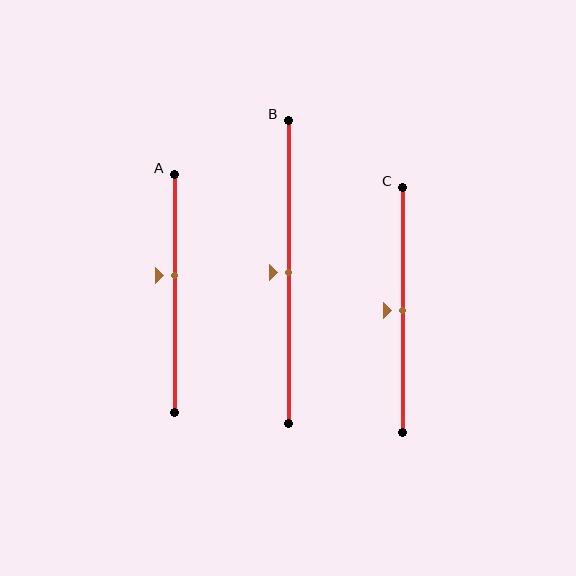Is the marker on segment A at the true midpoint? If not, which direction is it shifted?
No, the marker on segment A is shifted upward by about 8% of the segment length.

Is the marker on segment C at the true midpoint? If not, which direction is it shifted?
Yes, the marker on segment C is at the true midpoint.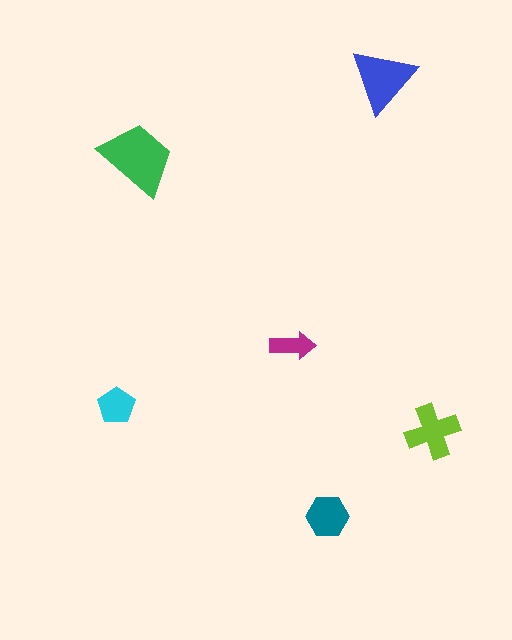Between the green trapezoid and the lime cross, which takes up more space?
The green trapezoid.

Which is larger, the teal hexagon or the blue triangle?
The blue triangle.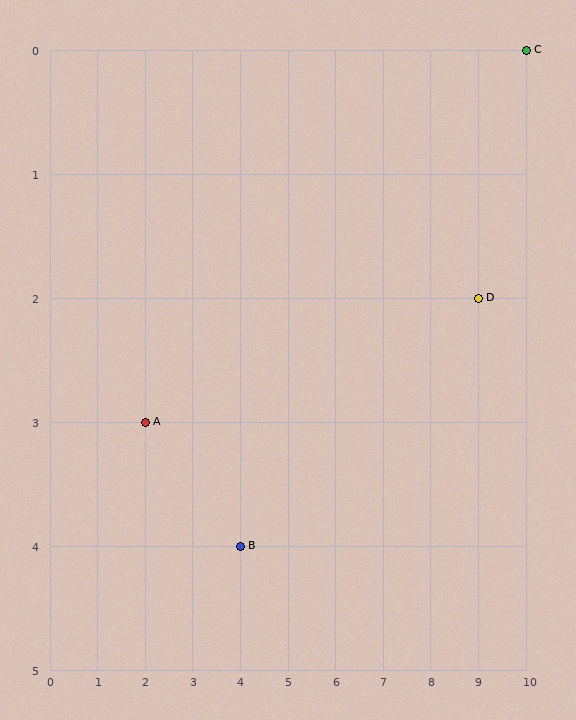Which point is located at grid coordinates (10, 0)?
Point C is at (10, 0).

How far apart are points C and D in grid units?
Points C and D are 1 column and 2 rows apart (about 2.2 grid units diagonally).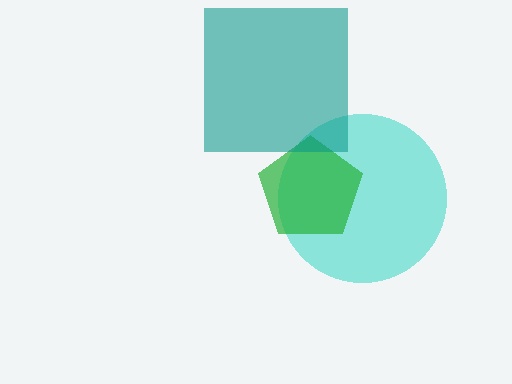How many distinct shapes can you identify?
There are 3 distinct shapes: a cyan circle, a green pentagon, a teal square.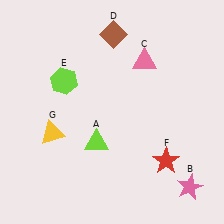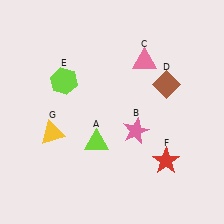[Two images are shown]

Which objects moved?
The objects that moved are: the pink star (B), the brown diamond (D).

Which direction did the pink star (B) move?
The pink star (B) moved up.